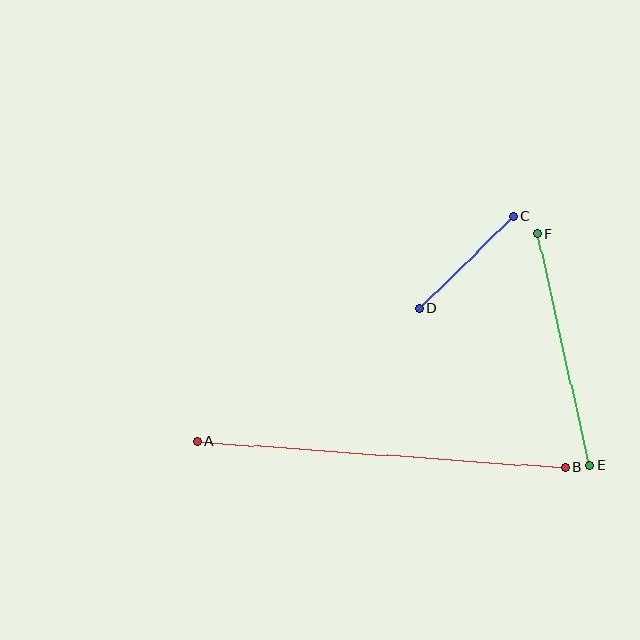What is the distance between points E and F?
The distance is approximately 237 pixels.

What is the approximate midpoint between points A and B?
The midpoint is at approximately (381, 454) pixels.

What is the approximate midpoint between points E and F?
The midpoint is at approximately (564, 350) pixels.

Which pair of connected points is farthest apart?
Points A and B are farthest apart.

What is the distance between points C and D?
The distance is approximately 132 pixels.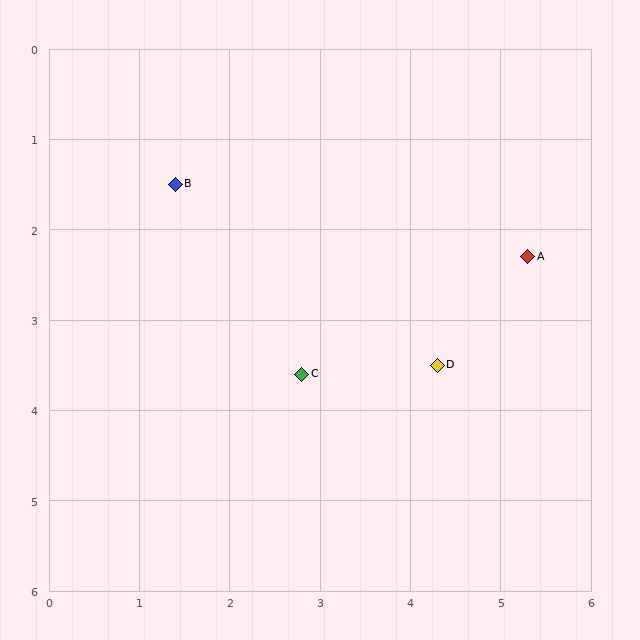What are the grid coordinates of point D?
Point D is at approximately (4.3, 3.5).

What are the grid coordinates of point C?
Point C is at approximately (2.8, 3.6).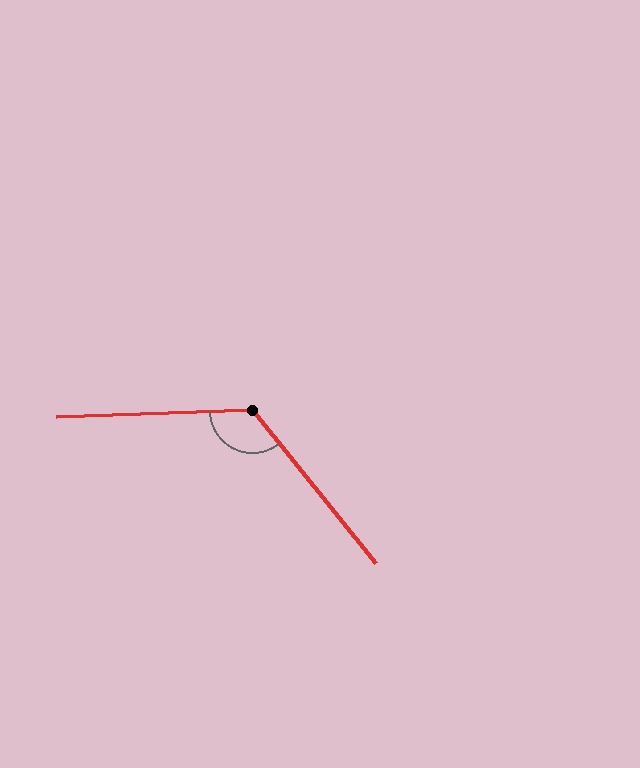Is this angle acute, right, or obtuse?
It is obtuse.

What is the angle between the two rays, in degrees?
Approximately 127 degrees.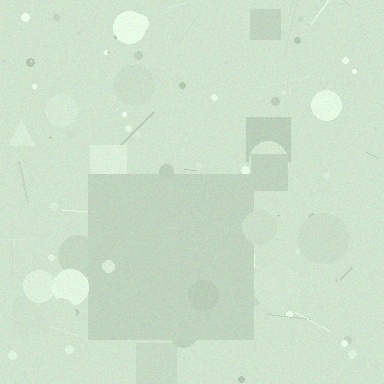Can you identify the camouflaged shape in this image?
The camouflaged shape is a square.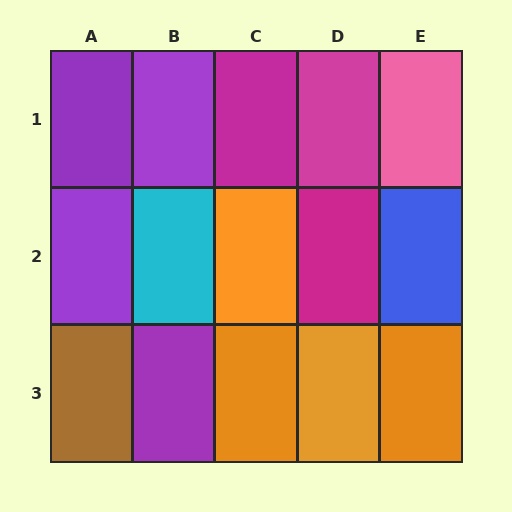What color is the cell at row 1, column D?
Magenta.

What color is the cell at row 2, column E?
Blue.